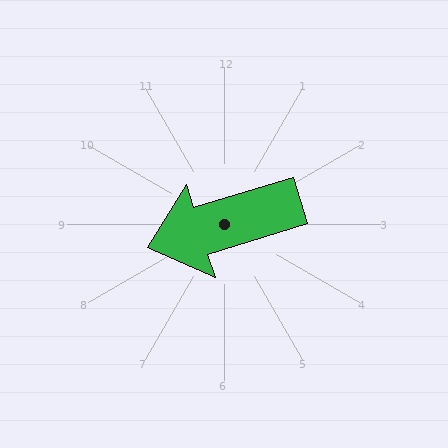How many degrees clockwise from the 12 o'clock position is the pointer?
Approximately 253 degrees.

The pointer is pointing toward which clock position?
Roughly 8 o'clock.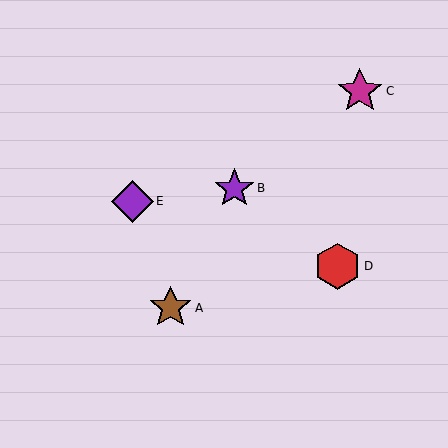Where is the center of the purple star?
The center of the purple star is at (234, 188).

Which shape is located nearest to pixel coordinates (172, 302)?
The brown star (labeled A) at (170, 308) is nearest to that location.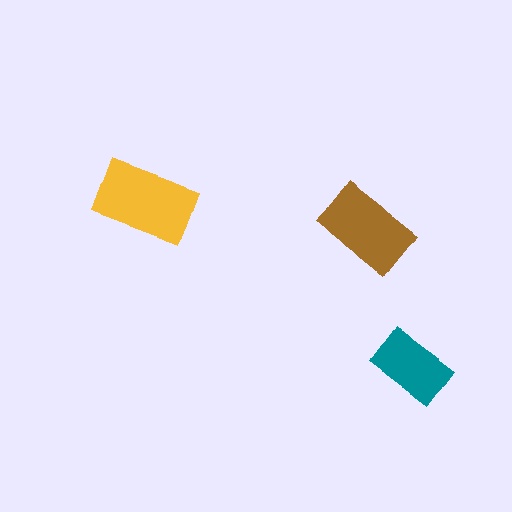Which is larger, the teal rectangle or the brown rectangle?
The brown one.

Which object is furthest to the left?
The yellow rectangle is leftmost.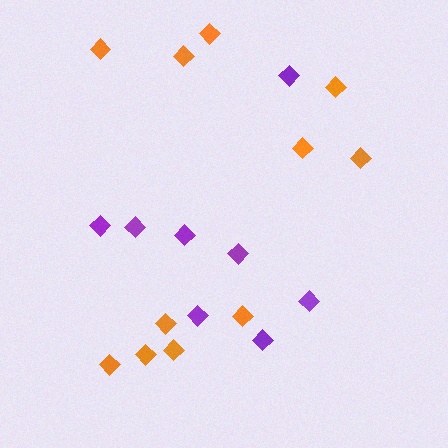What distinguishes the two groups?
There are 2 groups: one group of purple diamonds (8) and one group of orange diamonds (11).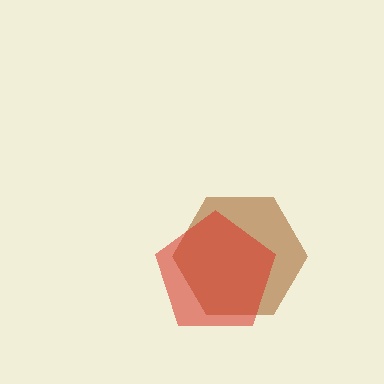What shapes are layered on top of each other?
The layered shapes are: a brown hexagon, a red pentagon.